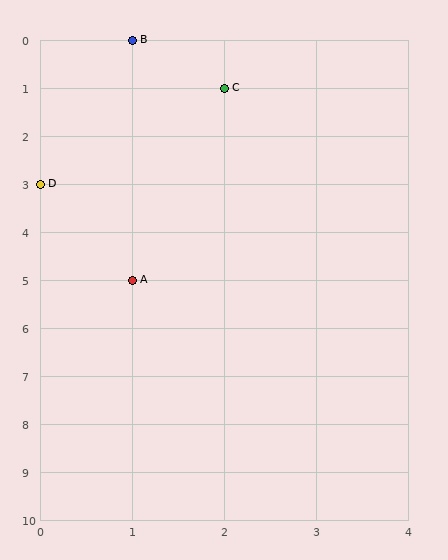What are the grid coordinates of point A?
Point A is at grid coordinates (1, 5).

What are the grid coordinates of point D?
Point D is at grid coordinates (0, 3).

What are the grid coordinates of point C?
Point C is at grid coordinates (2, 1).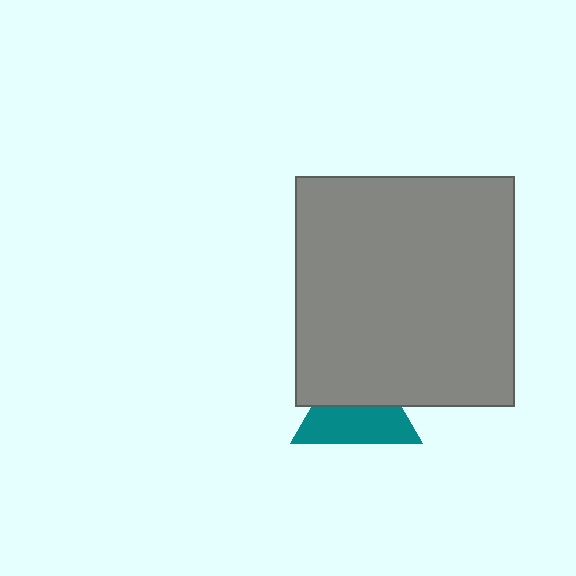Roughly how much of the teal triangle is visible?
About half of it is visible (roughly 53%).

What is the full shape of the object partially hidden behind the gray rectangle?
The partially hidden object is a teal triangle.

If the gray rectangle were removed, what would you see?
You would see the complete teal triangle.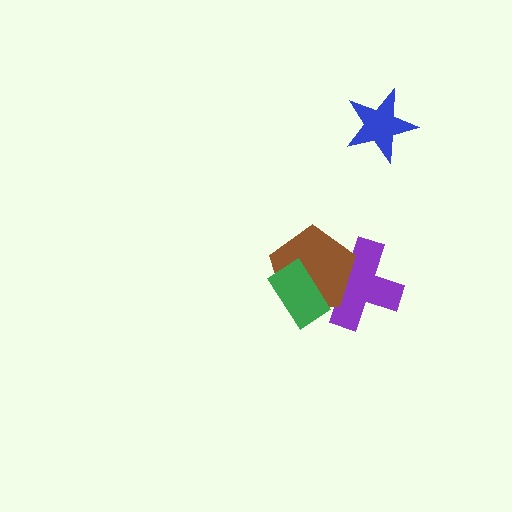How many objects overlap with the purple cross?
2 objects overlap with the purple cross.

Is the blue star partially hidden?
No, no other shape covers it.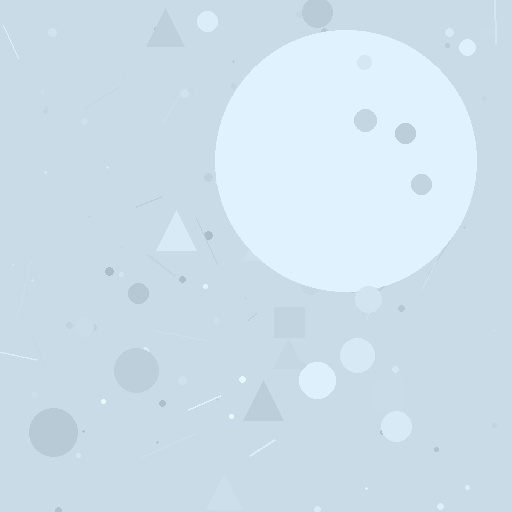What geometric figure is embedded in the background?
A circle is embedded in the background.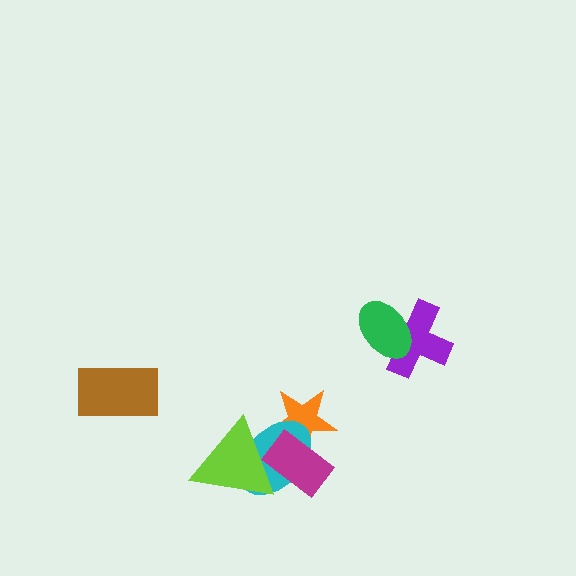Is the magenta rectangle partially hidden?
Yes, it is partially covered by another shape.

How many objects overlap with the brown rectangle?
0 objects overlap with the brown rectangle.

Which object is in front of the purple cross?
The green ellipse is in front of the purple cross.